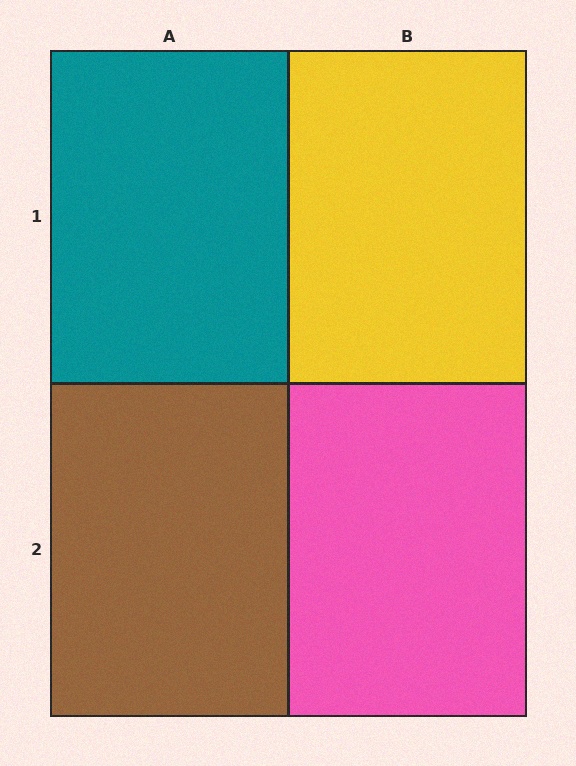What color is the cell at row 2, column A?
Brown.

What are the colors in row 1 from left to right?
Teal, yellow.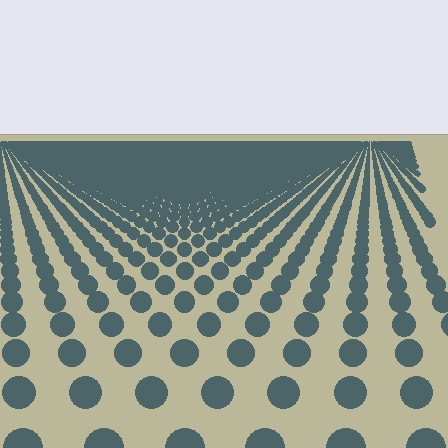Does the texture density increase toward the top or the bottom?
Density increases toward the top.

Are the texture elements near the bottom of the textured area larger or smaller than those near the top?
Larger. Near the bottom, elements are closer to the viewer and appear at a bigger on-screen size.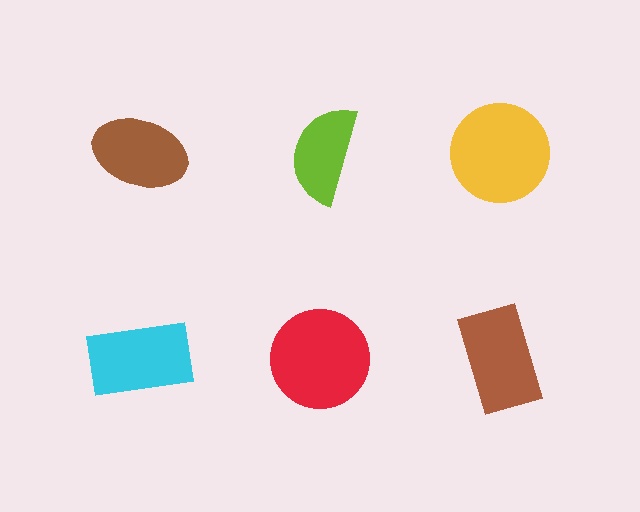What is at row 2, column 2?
A red circle.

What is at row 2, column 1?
A cyan rectangle.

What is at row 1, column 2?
A lime semicircle.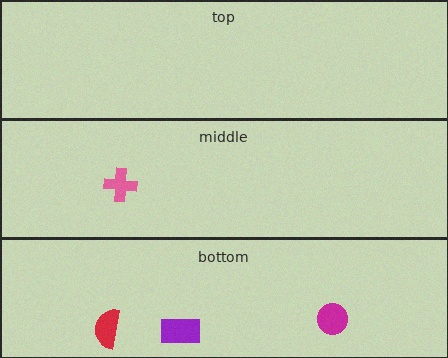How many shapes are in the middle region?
1.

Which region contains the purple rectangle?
The bottom region.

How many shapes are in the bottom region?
3.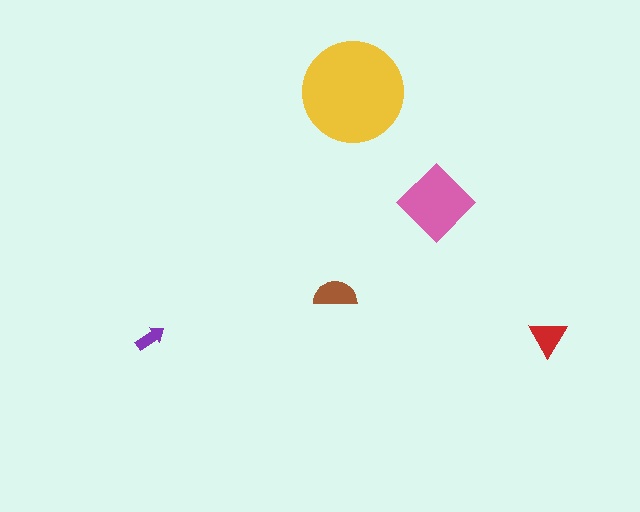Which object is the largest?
The yellow circle.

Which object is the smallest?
The purple arrow.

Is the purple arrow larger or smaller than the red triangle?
Smaller.